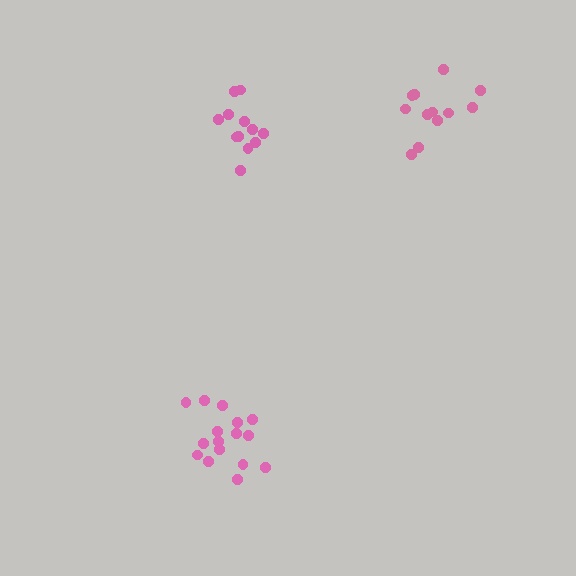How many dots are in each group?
Group 1: 16 dots, Group 2: 12 dots, Group 3: 12 dots (40 total).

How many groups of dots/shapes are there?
There are 3 groups.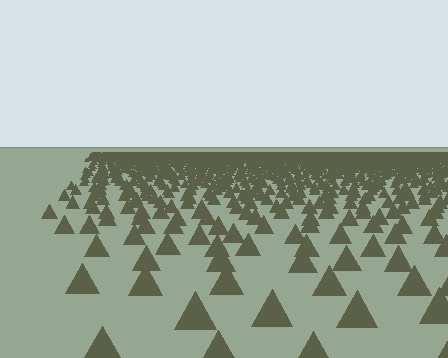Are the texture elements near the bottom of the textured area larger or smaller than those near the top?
Larger. Near the bottom, elements are closer to the viewer and appear at a bigger on-screen size.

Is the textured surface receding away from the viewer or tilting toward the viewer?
The surface is receding away from the viewer. Texture elements get smaller and denser toward the top.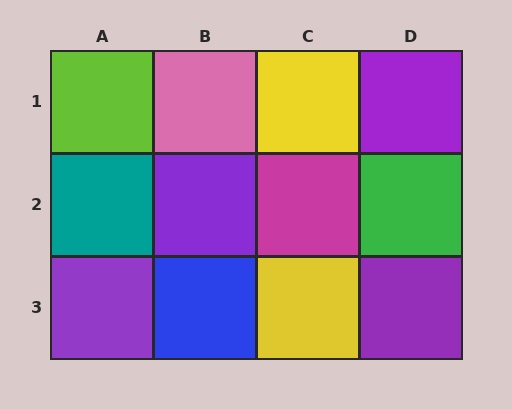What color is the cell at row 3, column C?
Yellow.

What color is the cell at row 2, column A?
Teal.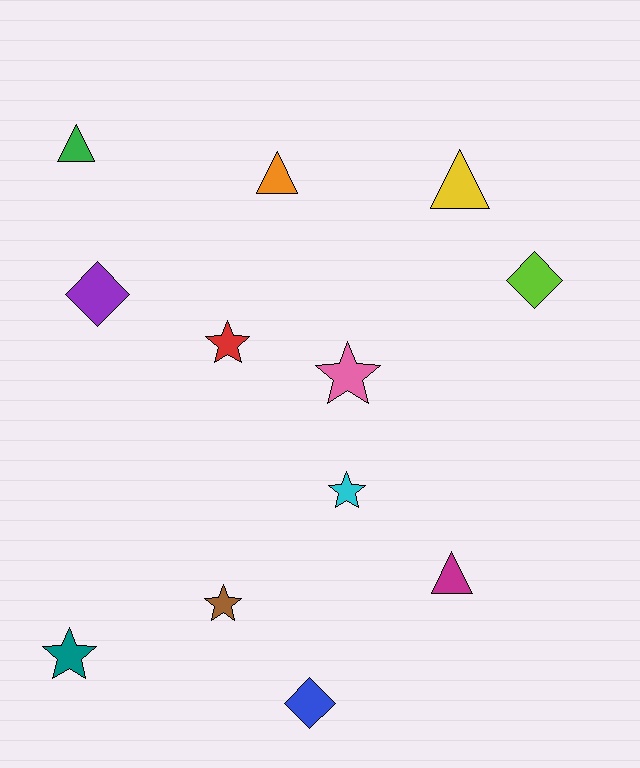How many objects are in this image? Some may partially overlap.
There are 12 objects.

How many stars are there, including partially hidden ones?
There are 5 stars.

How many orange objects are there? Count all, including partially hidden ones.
There is 1 orange object.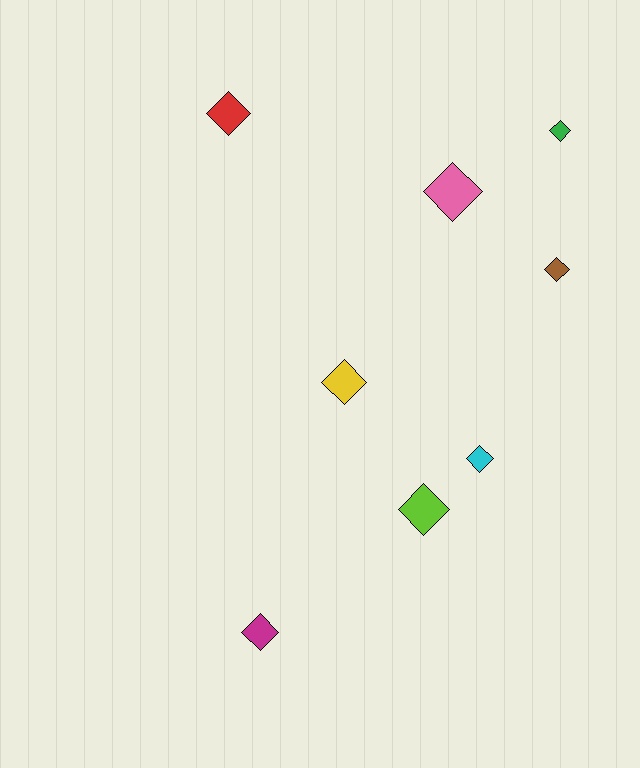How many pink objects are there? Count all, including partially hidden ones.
There is 1 pink object.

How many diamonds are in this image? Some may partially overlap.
There are 8 diamonds.